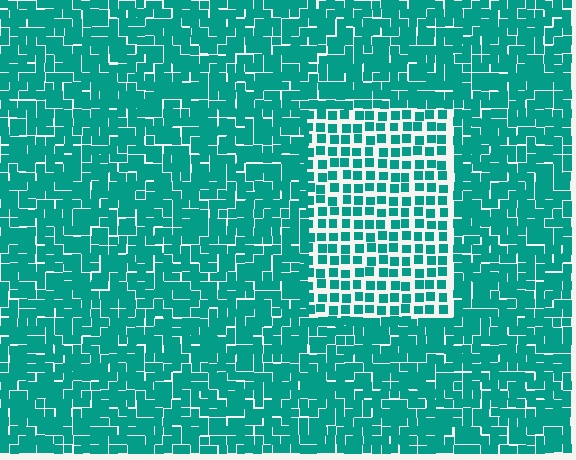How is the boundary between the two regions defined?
The boundary is defined by a change in element density (approximately 1.8x ratio). All elements are the same color, size, and shape.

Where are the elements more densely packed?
The elements are more densely packed outside the rectangle boundary.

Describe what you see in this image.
The image contains small teal elements arranged at two different densities. A rectangle-shaped region is visible where the elements are less densely packed than the surrounding area.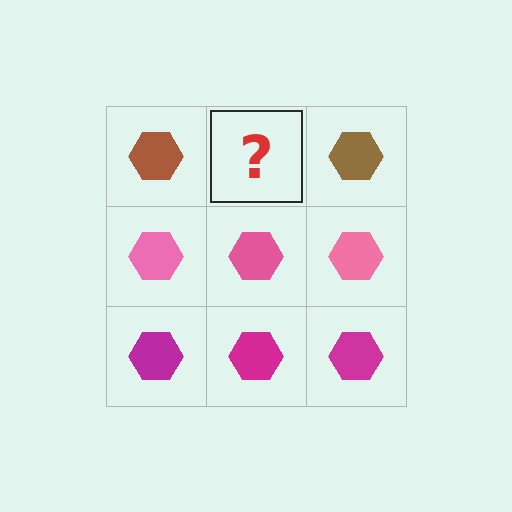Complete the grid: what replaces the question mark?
The question mark should be replaced with a brown hexagon.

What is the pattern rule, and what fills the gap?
The rule is that each row has a consistent color. The gap should be filled with a brown hexagon.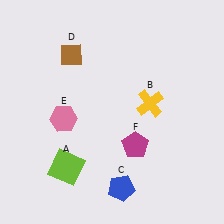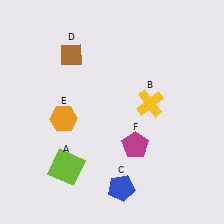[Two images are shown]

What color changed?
The hexagon (E) changed from pink in Image 1 to orange in Image 2.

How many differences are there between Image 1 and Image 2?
There is 1 difference between the two images.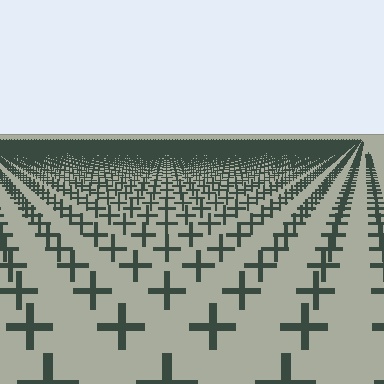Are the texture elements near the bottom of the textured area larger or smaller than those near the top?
Larger. Near the bottom, elements are closer to the viewer and appear at a bigger on-screen size.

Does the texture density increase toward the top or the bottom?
Density increases toward the top.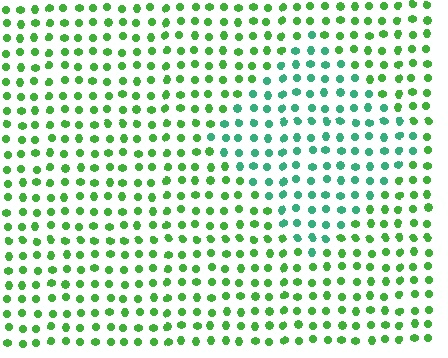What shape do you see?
I see a diamond.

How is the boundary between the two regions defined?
The boundary is defined purely by a slight shift in hue (about 39 degrees). Spacing, size, and orientation are identical on both sides.